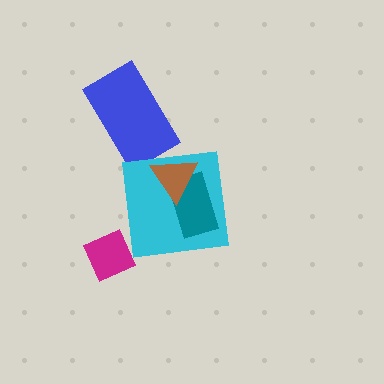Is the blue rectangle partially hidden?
No, no other shape covers it.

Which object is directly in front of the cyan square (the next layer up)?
The teal rectangle is directly in front of the cyan square.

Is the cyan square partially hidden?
Yes, it is partially covered by another shape.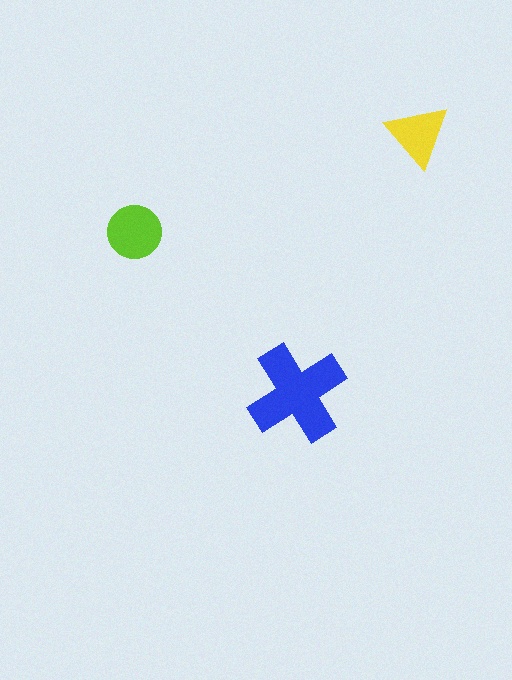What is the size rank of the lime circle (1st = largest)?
2nd.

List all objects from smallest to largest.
The yellow triangle, the lime circle, the blue cross.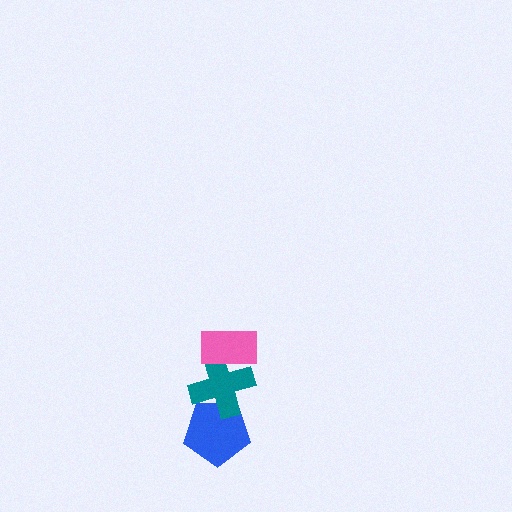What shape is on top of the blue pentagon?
The teal cross is on top of the blue pentagon.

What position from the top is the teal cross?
The teal cross is 2nd from the top.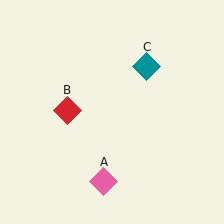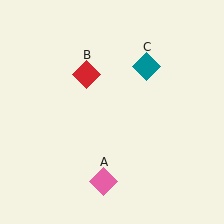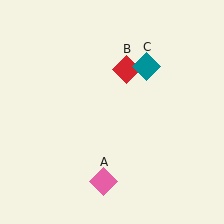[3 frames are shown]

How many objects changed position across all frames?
1 object changed position: red diamond (object B).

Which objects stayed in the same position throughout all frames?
Pink diamond (object A) and teal diamond (object C) remained stationary.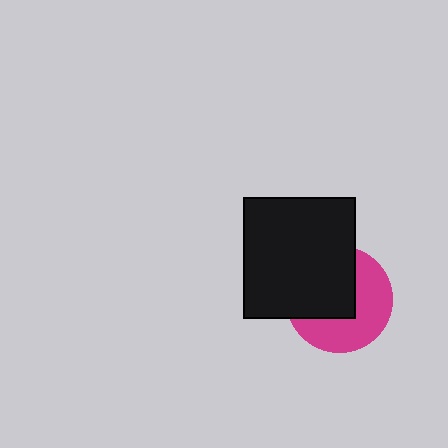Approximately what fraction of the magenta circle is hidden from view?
Roughly 50% of the magenta circle is hidden behind the black rectangle.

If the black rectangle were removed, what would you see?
You would see the complete magenta circle.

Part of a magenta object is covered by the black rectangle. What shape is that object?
It is a circle.